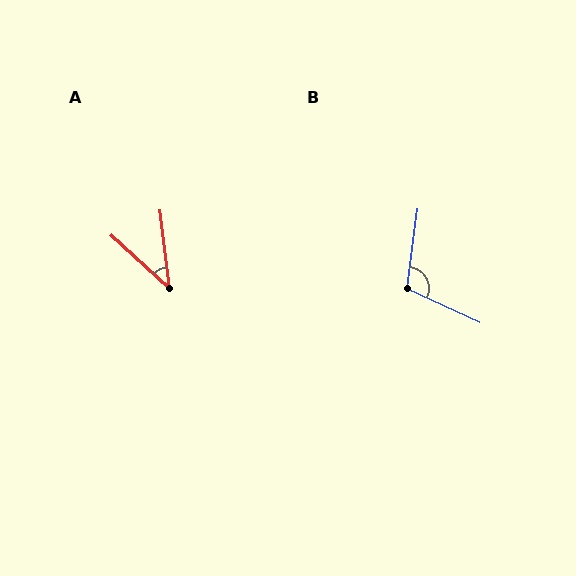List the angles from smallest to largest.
A (40°), B (108°).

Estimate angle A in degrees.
Approximately 40 degrees.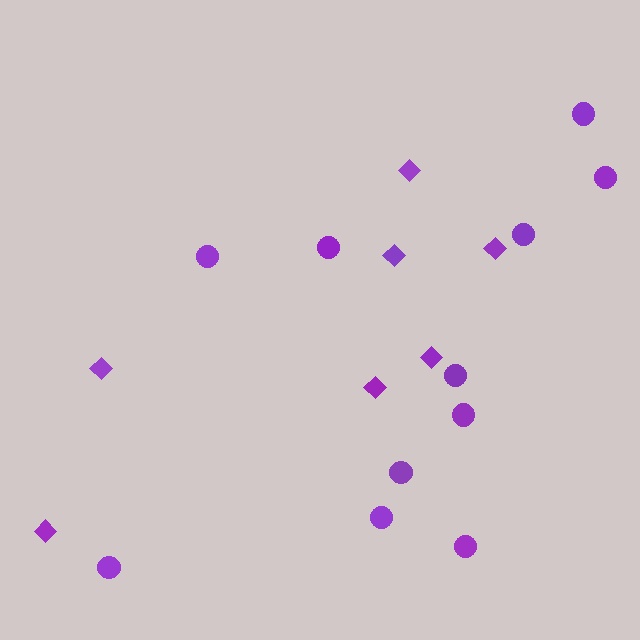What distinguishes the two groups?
There are 2 groups: one group of diamonds (7) and one group of circles (11).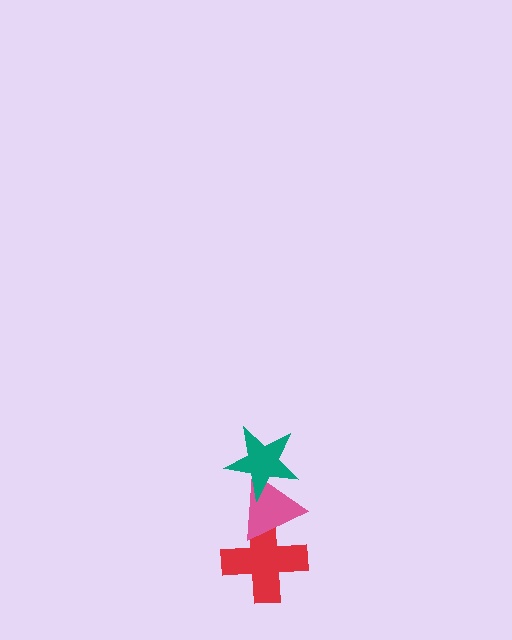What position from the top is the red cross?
The red cross is 3rd from the top.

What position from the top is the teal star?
The teal star is 1st from the top.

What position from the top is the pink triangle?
The pink triangle is 2nd from the top.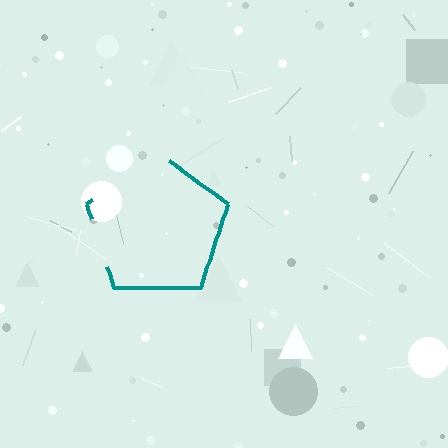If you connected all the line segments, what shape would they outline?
They would outline a pentagon.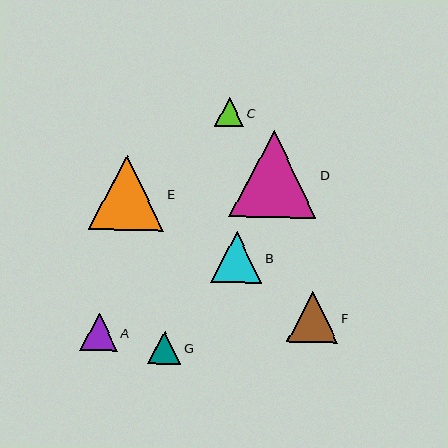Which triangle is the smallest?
Triangle C is the smallest with a size of approximately 29 pixels.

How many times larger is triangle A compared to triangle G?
Triangle A is approximately 1.1 times the size of triangle G.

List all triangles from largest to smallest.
From largest to smallest: D, E, F, B, A, G, C.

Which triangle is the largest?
Triangle D is the largest with a size of approximately 87 pixels.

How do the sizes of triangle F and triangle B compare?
Triangle F and triangle B are approximately the same size.